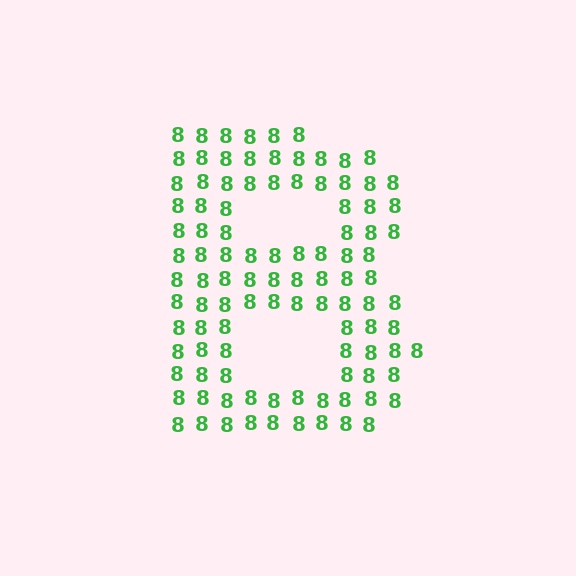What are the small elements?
The small elements are digit 8's.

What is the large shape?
The large shape is the letter B.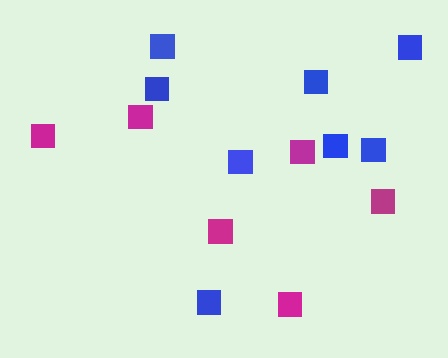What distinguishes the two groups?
There are 2 groups: one group of blue squares (8) and one group of magenta squares (6).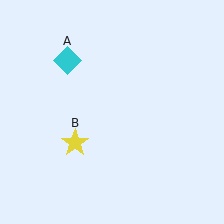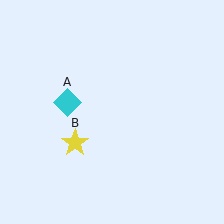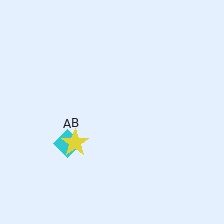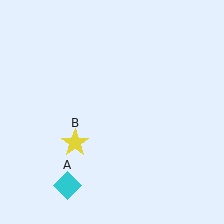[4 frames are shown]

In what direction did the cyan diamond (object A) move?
The cyan diamond (object A) moved down.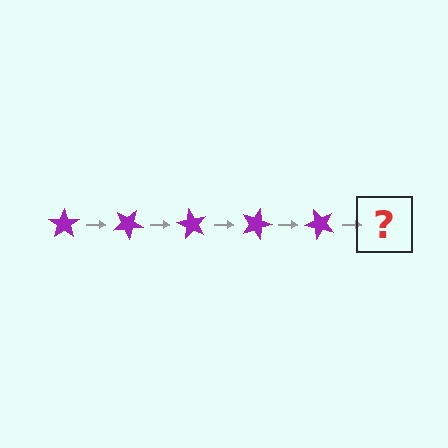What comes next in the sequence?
The next element should be a purple star rotated 150 degrees.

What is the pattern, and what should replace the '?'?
The pattern is that the star rotates 30 degrees each step. The '?' should be a purple star rotated 150 degrees.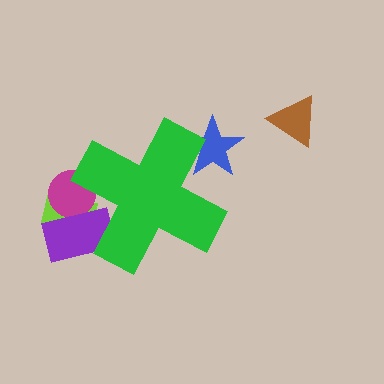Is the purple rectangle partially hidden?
Yes, the purple rectangle is partially hidden behind the green cross.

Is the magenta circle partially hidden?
Yes, the magenta circle is partially hidden behind the green cross.